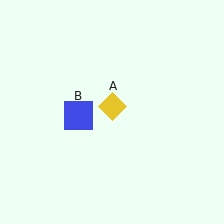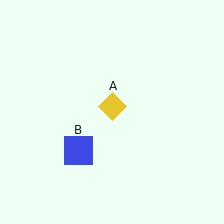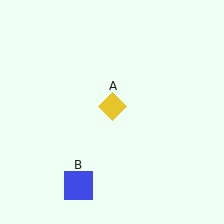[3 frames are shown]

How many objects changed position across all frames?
1 object changed position: blue square (object B).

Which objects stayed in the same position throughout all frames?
Yellow diamond (object A) remained stationary.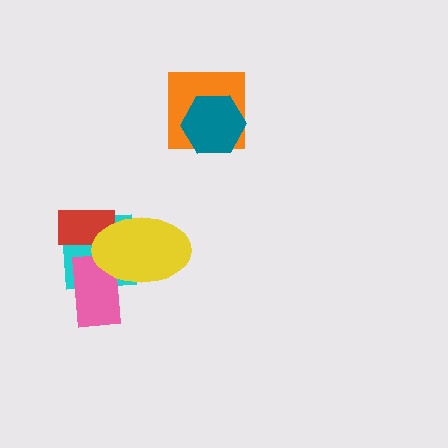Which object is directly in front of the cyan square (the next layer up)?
The pink rectangle is directly in front of the cyan square.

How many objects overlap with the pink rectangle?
2 objects overlap with the pink rectangle.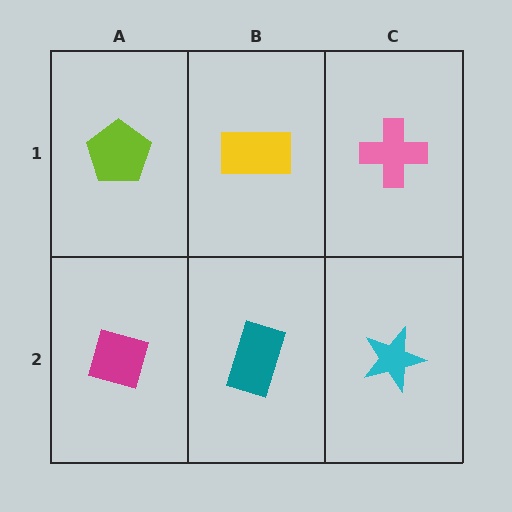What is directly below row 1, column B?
A teal rectangle.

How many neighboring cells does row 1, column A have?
2.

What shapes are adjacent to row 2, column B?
A yellow rectangle (row 1, column B), a magenta diamond (row 2, column A), a cyan star (row 2, column C).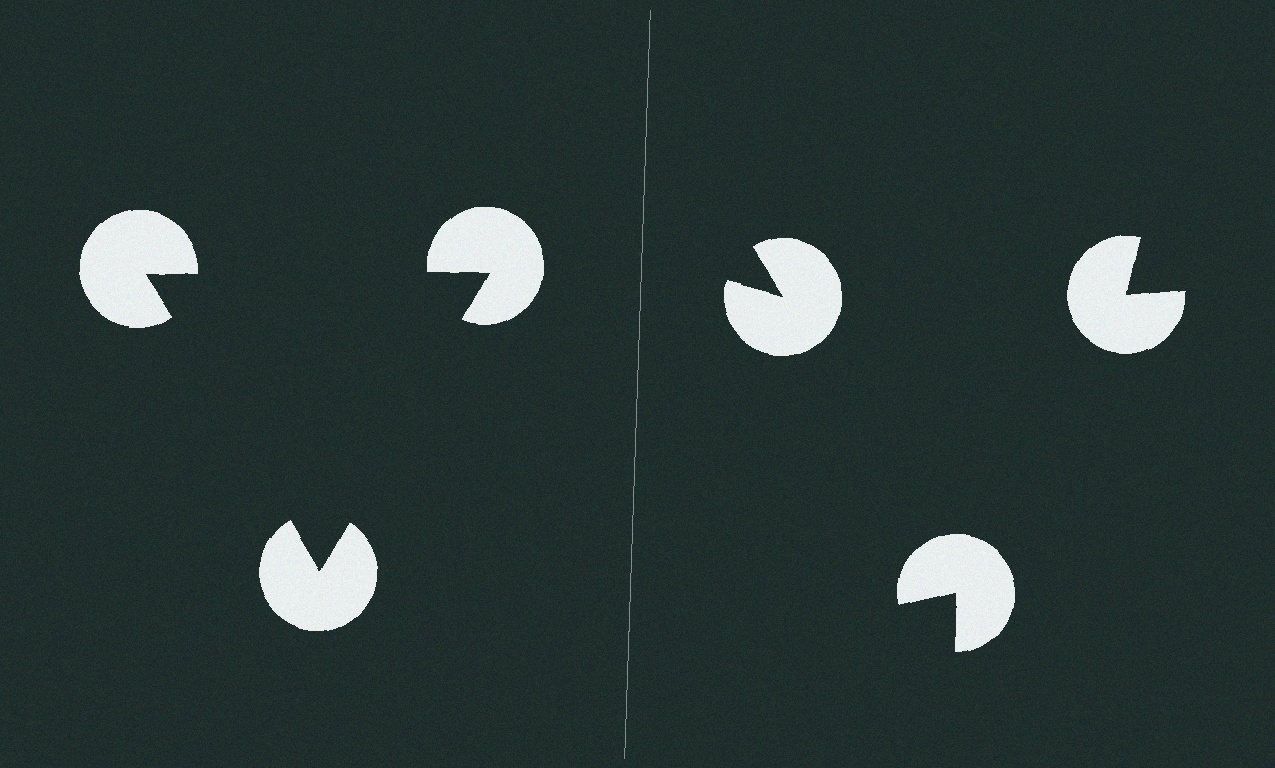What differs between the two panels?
The pac-man discs are positioned identically on both sides; only the wedge orientations differ. On the left they align to a triangle; on the right they are misaligned.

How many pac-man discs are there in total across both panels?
6 — 3 on each side.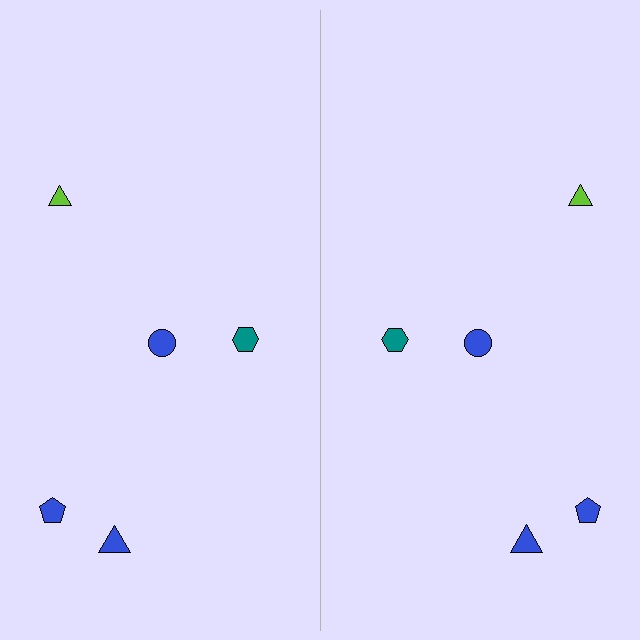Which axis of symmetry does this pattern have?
The pattern has a vertical axis of symmetry running through the center of the image.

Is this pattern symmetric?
Yes, this pattern has bilateral (reflection) symmetry.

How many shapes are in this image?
There are 10 shapes in this image.